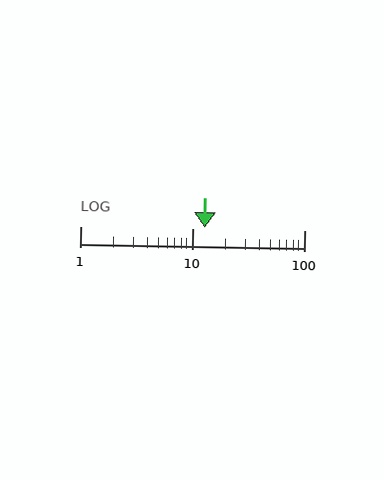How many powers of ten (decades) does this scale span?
The scale spans 2 decades, from 1 to 100.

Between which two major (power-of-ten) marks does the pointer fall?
The pointer is between 10 and 100.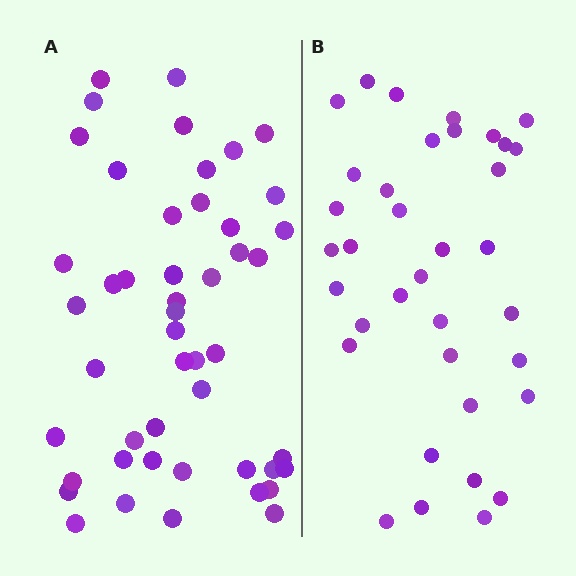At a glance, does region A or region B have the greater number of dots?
Region A (the left region) has more dots.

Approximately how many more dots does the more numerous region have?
Region A has roughly 12 or so more dots than region B.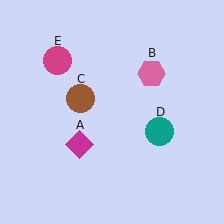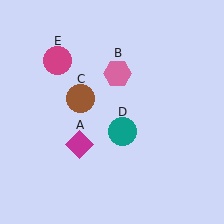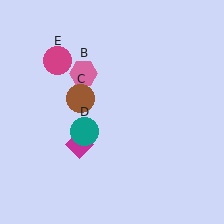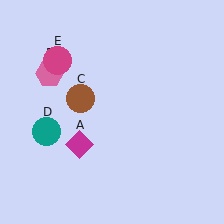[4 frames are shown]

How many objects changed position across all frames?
2 objects changed position: pink hexagon (object B), teal circle (object D).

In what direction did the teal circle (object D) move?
The teal circle (object D) moved left.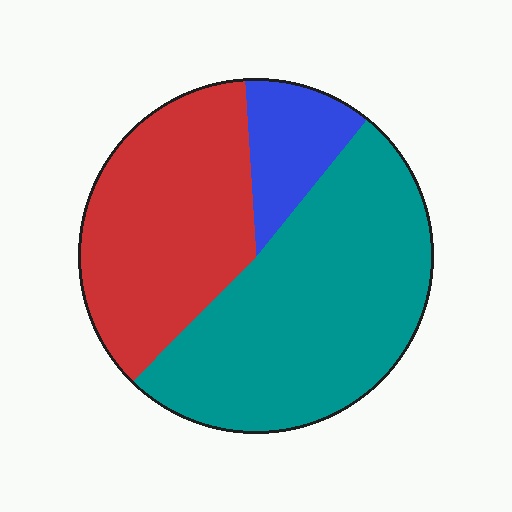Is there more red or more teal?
Teal.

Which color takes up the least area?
Blue, at roughly 10%.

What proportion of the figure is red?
Red covers around 35% of the figure.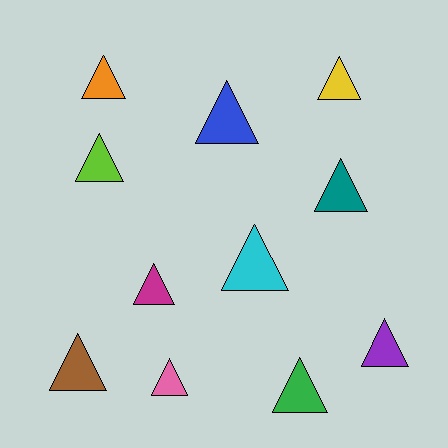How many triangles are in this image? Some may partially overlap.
There are 11 triangles.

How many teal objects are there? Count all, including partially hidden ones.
There is 1 teal object.